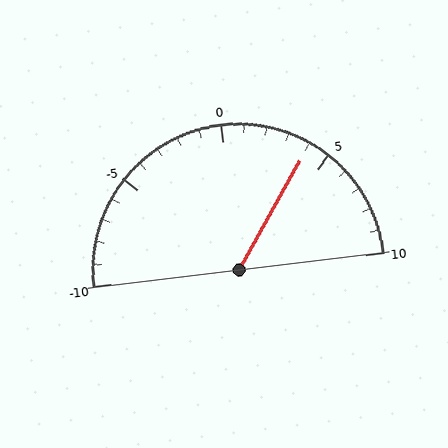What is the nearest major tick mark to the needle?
The nearest major tick mark is 5.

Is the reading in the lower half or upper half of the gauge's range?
The reading is in the upper half of the range (-10 to 10).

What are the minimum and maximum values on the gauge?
The gauge ranges from -10 to 10.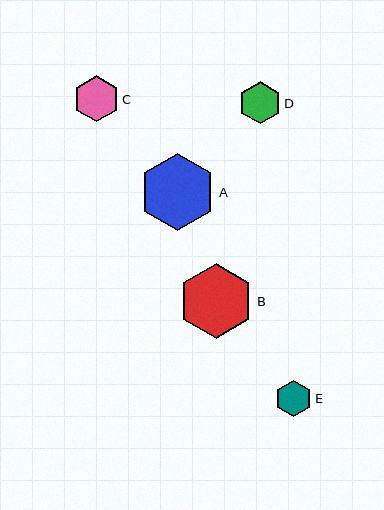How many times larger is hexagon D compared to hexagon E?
Hexagon D is approximately 1.2 times the size of hexagon E.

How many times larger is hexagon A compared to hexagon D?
Hexagon A is approximately 1.8 times the size of hexagon D.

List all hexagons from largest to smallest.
From largest to smallest: A, B, C, D, E.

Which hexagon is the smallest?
Hexagon E is the smallest with a size of approximately 36 pixels.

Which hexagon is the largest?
Hexagon A is the largest with a size of approximately 76 pixels.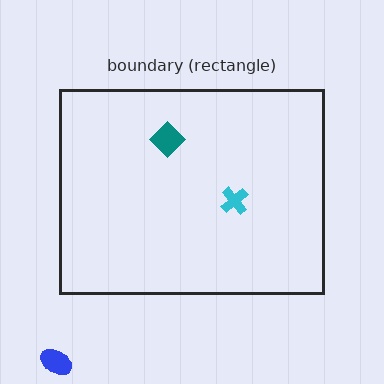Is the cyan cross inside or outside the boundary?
Inside.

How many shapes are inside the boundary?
2 inside, 1 outside.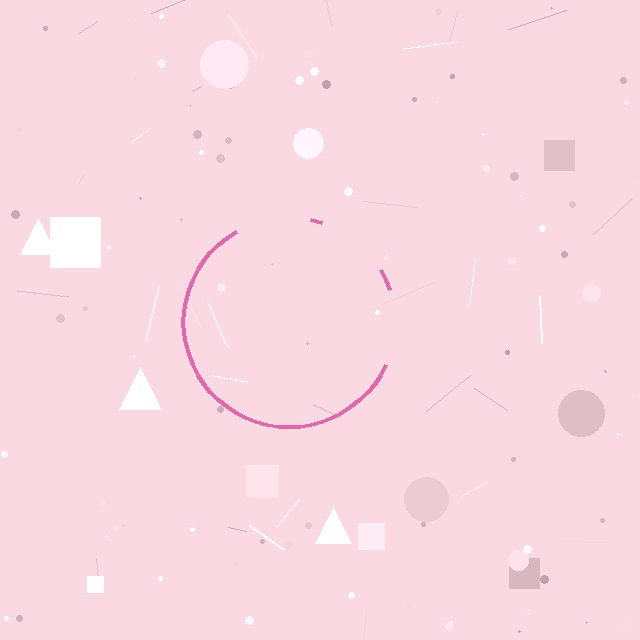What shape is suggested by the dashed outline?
The dashed outline suggests a circle.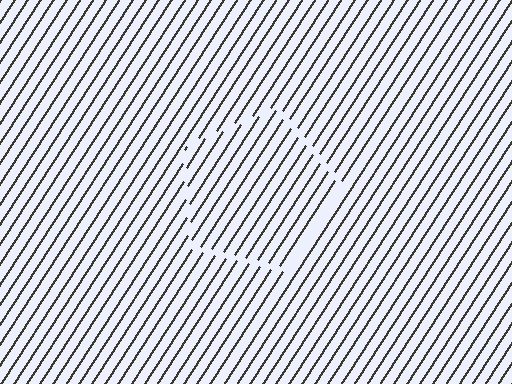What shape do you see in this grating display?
An illusory pentagon. The interior of the shape contains the same grating, shifted by half a period — the contour is defined by the phase discontinuity where line-ends from the inner and outer gratings abut.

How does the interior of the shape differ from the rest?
The interior of the shape contains the same grating, shifted by half a period — the contour is defined by the phase discontinuity where line-ends from the inner and outer gratings abut.